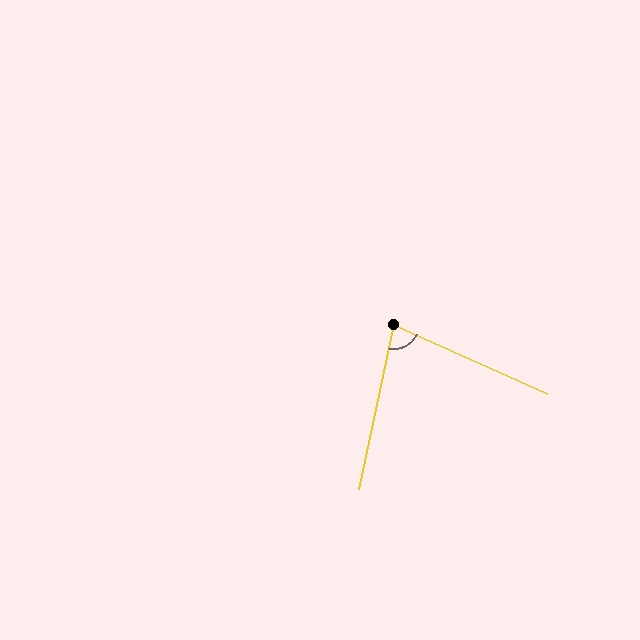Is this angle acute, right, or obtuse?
It is acute.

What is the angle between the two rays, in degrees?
Approximately 78 degrees.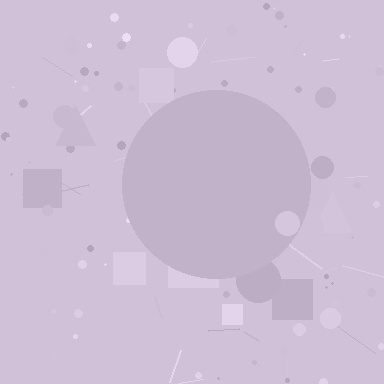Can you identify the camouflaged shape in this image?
The camouflaged shape is a circle.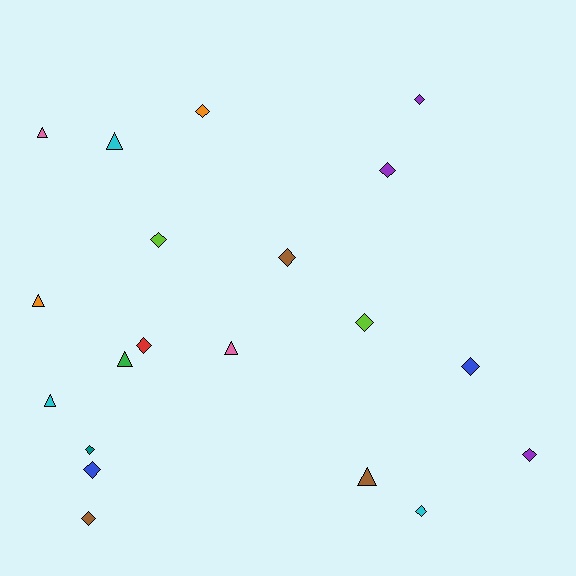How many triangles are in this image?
There are 7 triangles.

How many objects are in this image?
There are 20 objects.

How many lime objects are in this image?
There are 2 lime objects.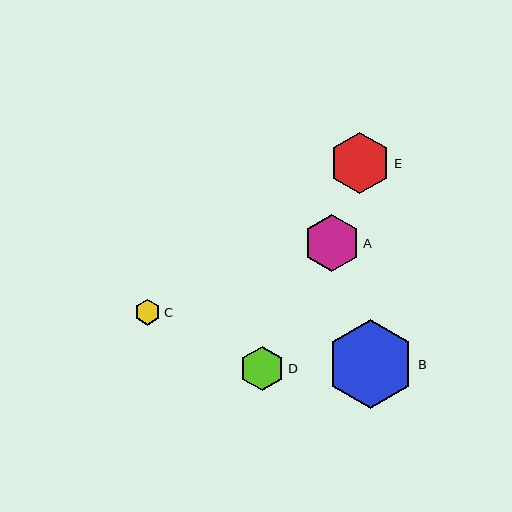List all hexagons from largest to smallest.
From largest to smallest: B, E, A, D, C.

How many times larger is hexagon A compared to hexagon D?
Hexagon A is approximately 1.3 times the size of hexagon D.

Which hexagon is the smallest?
Hexagon C is the smallest with a size of approximately 26 pixels.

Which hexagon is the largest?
Hexagon B is the largest with a size of approximately 89 pixels.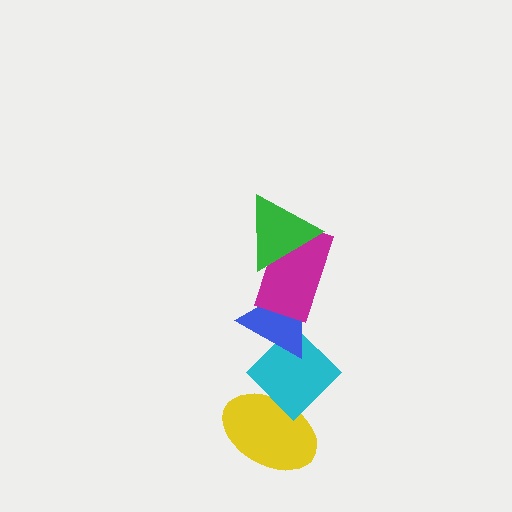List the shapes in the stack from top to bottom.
From top to bottom: the green triangle, the magenta rectangle, the blue triangle, the cyan diamond, the yellow ellipse.